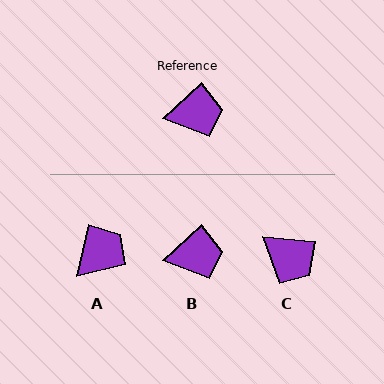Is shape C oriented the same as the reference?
No, it is off by about 48 degrees.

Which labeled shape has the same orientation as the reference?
B.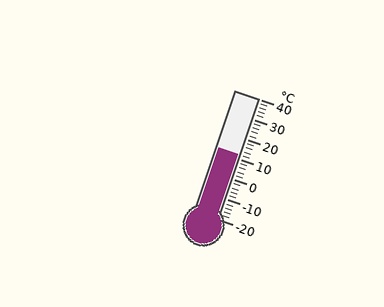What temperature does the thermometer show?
The thermometer shows approximately 12°C.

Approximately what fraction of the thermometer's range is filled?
The thermometer is filled to approximately 55% of its range.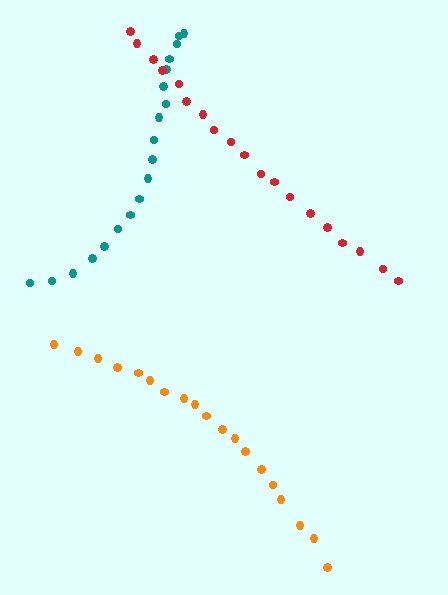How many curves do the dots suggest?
There are 3 distinct paths.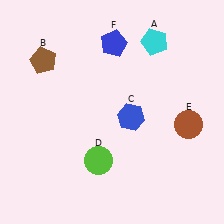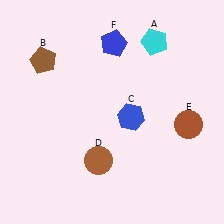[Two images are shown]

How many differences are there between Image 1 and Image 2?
There is 1 difference between the two images.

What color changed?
The circle (D) changed from lime in Image 1 to brown in Image 2.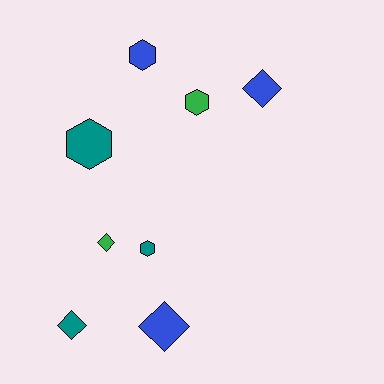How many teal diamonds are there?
There is 1 teal diamond.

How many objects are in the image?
There are 8 objects.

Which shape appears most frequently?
Diamond, with 4 objects.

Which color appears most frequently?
Blue, with 3 objects.